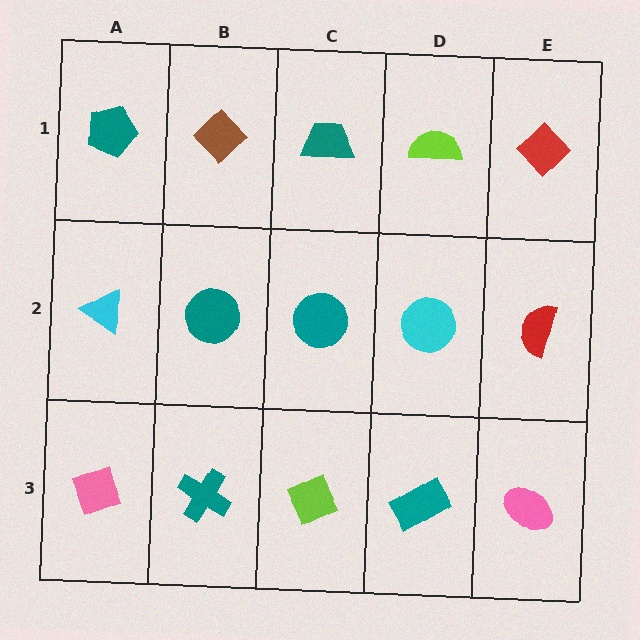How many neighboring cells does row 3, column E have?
2.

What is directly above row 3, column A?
A cyan triangle.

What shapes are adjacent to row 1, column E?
A red semicircle (row 2, column E), a lime semicircle (row 1, column D).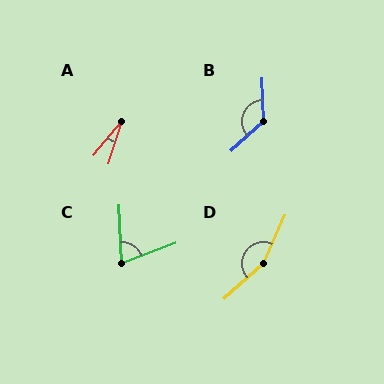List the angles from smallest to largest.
A (23°), C (72°), B (130°), D (156°).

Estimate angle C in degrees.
Approximately 72 degrees.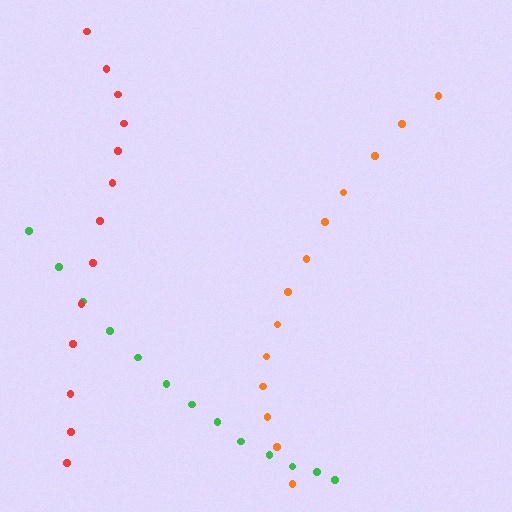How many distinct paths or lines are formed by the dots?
There are 3 distinct paths.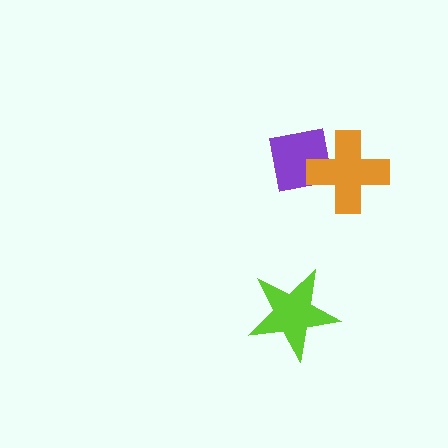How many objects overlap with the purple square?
1 object overlaps with the purple square.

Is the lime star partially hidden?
No, no other shape covers it.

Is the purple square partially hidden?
Yes, it is partially covered by another shape.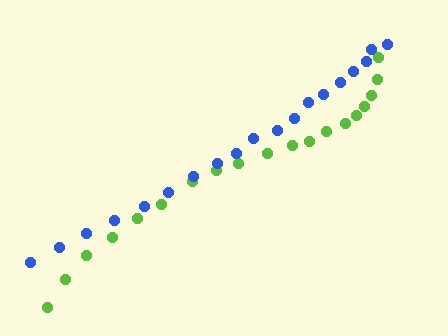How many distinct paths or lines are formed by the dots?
There are 2 distinct paths.